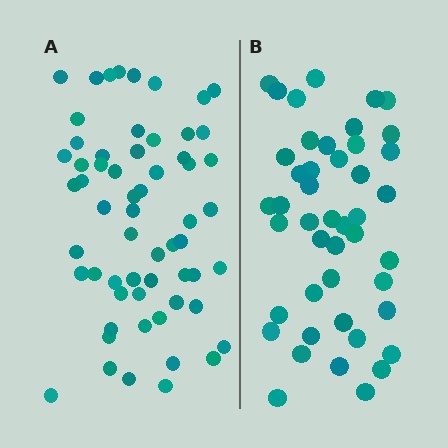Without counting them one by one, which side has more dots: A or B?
Region A (the left region) has more dots.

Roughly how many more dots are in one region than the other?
Region A has approximately 15 more dots than region B.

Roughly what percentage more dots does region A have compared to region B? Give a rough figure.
About 35% more.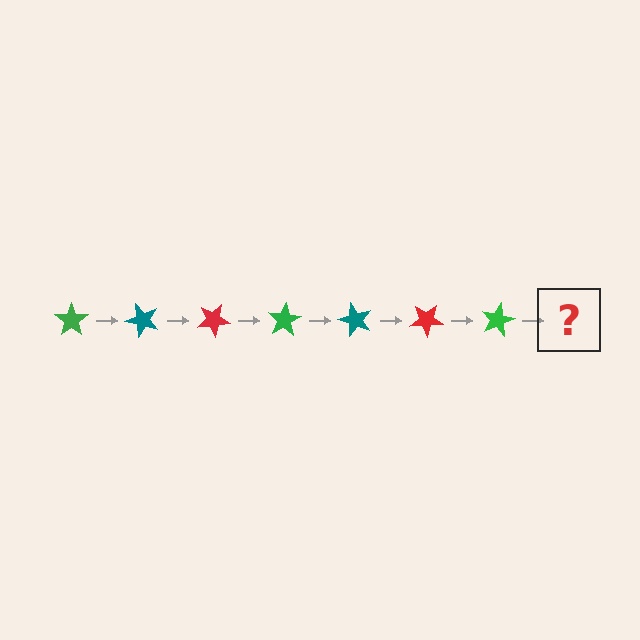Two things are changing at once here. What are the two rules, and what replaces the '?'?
The two rules are that it rotates 50 degrees each step and the color cycles through green, teal, and red. The '?' should be a teal star, rotated 350 degrees from the start.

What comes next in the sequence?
The next element should be a teal star, rotated 350 degrees from the start.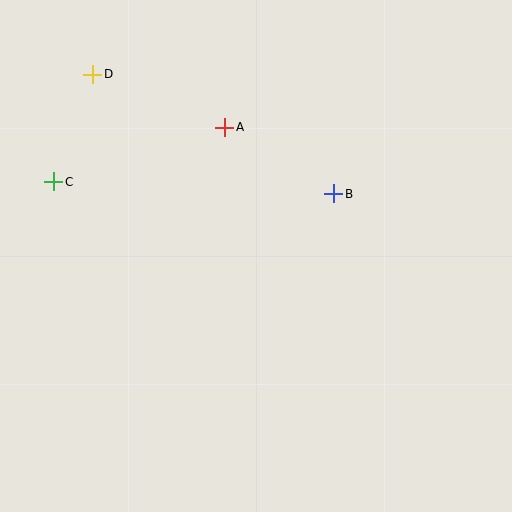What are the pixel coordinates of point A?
Point A is at (225, 127).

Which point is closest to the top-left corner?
Point D is closest to the top-left corner.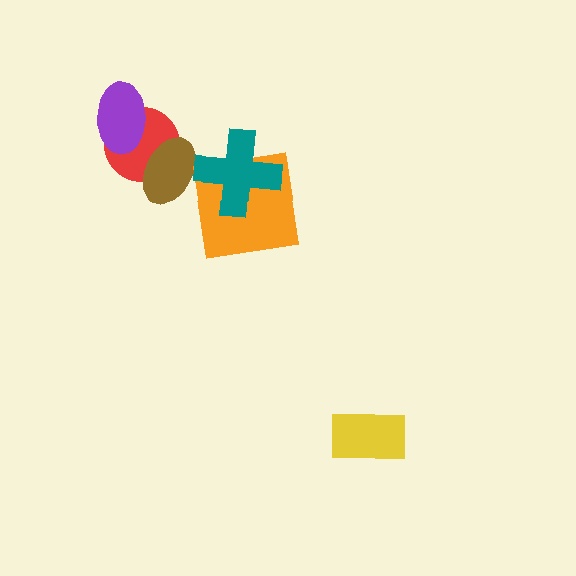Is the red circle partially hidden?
Yes, it is partially covered by another shape.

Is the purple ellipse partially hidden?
No, no other shape covers it.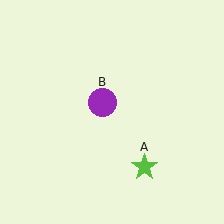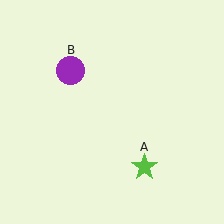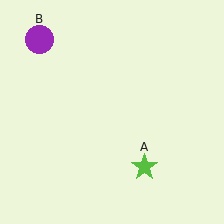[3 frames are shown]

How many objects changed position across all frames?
1 object changed position: purple circle (object B).